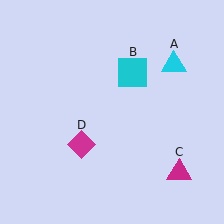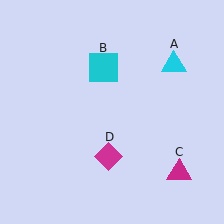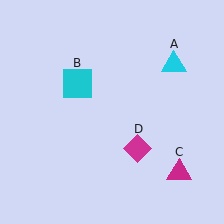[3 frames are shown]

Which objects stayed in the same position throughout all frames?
Cyan triangle (object A) and magenta triangle (object C) remained stationary.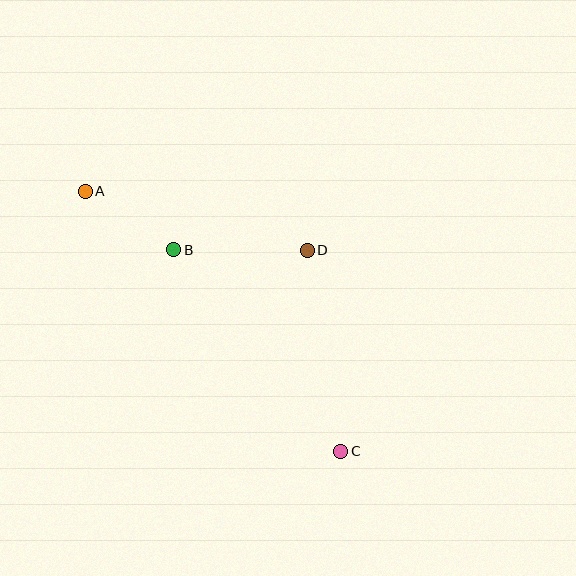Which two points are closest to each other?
Points A and B are closest to each other.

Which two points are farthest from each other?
Points A and C are farthest from each other.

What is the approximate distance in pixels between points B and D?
The distance between B and D is approximately 134 pixels.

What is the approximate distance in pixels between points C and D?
The distance between C and D is approximately 204 pixels.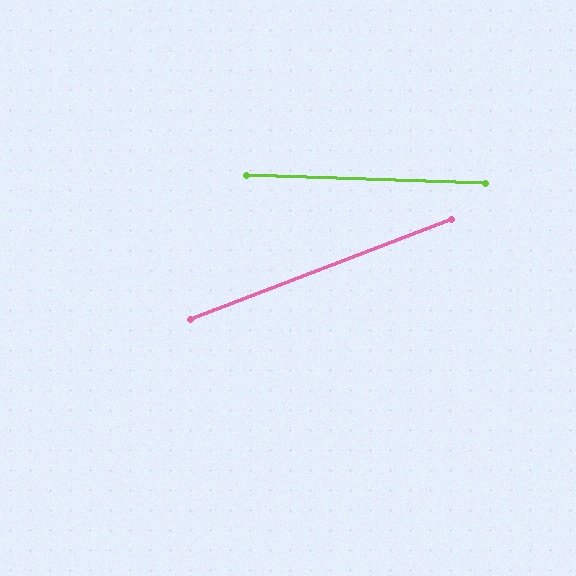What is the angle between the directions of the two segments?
Approximately 23 degrees.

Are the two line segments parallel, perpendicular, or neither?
Neither parallel nor perpendicular — they differ by about 23°.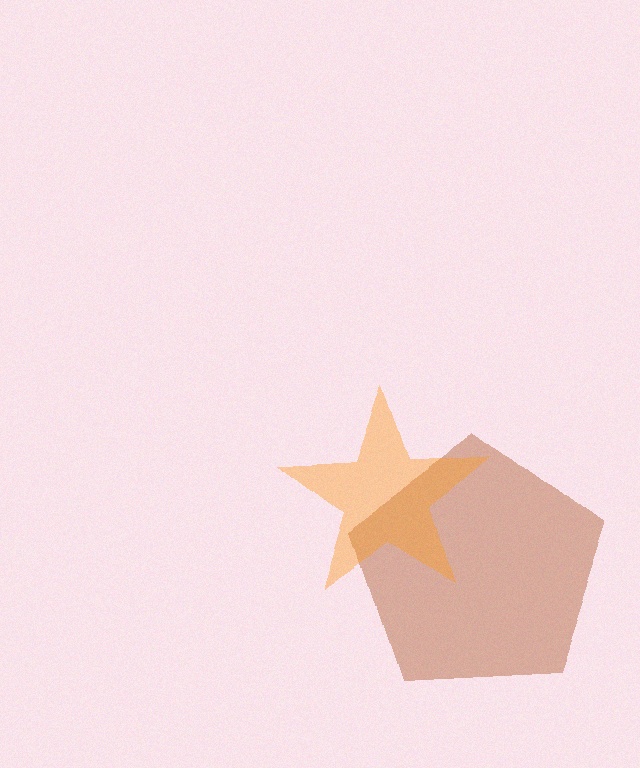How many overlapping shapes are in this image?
There are 2 overlapping shapes in the image.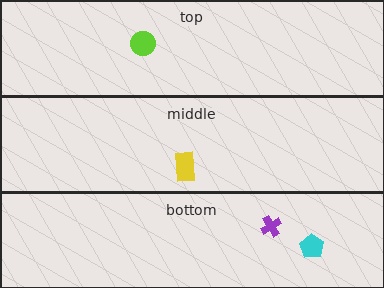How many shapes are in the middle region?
1.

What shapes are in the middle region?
The yellow rectangle.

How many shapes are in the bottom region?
2.